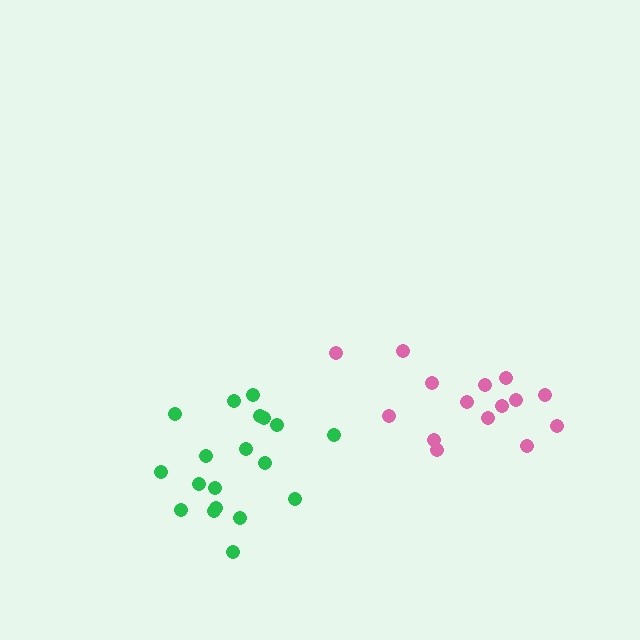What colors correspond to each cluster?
The clusters are colored: green, pink.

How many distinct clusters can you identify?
There are 2 distinct clusters.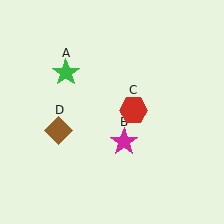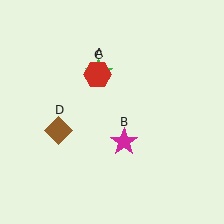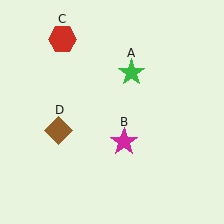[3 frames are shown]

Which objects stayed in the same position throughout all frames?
Magenta star (object B) and brown diamond (object D) remained stationary.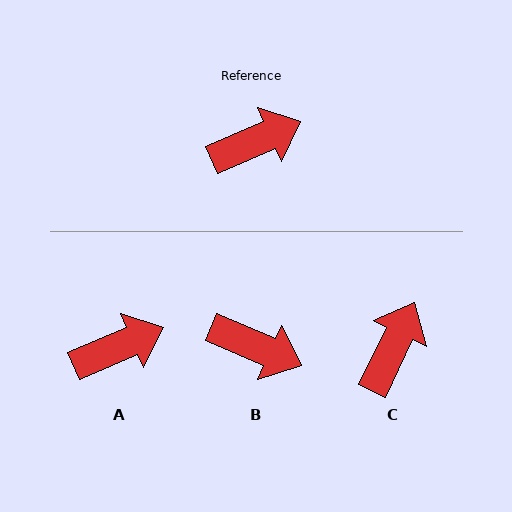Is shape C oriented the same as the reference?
No, it is off by about 41 degrees.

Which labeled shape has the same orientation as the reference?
A.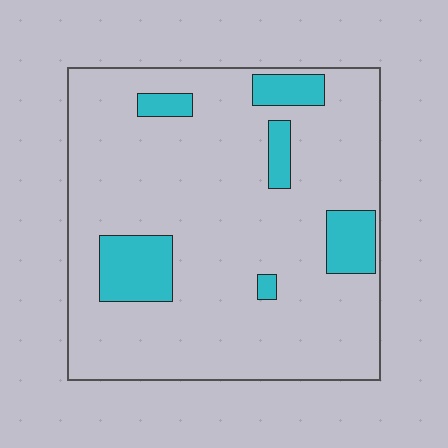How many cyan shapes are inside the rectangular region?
6.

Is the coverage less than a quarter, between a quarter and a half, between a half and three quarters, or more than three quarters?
Less than a quarter.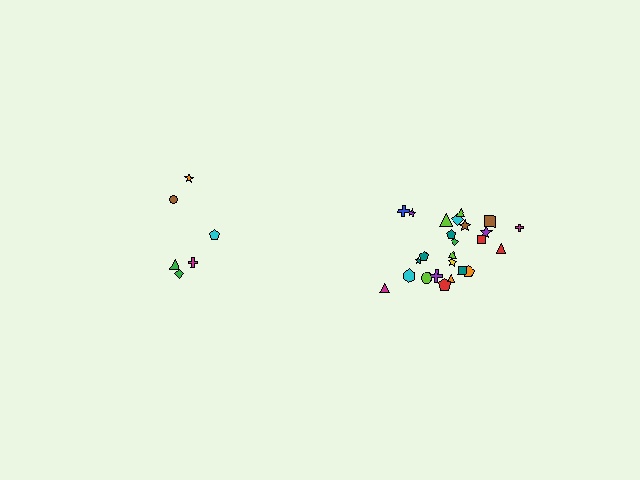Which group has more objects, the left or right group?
The right group.